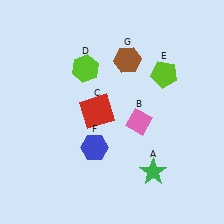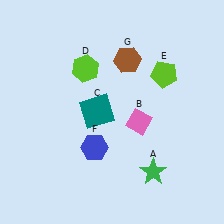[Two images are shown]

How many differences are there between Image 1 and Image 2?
There is 1 difference between the two images.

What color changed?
The square (C) changed from red in Image 1 to teal in Image 2.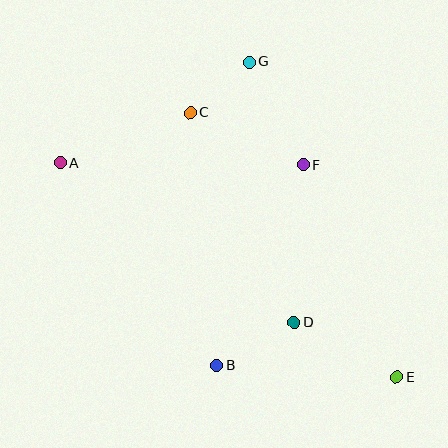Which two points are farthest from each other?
Points A and E are farthest from each other.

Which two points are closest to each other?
Points C and G are closest to each other.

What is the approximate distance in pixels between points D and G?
The distance between D and G is approximately 264 pixels.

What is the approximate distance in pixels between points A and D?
The distance between A and D is approximately 283 pixels.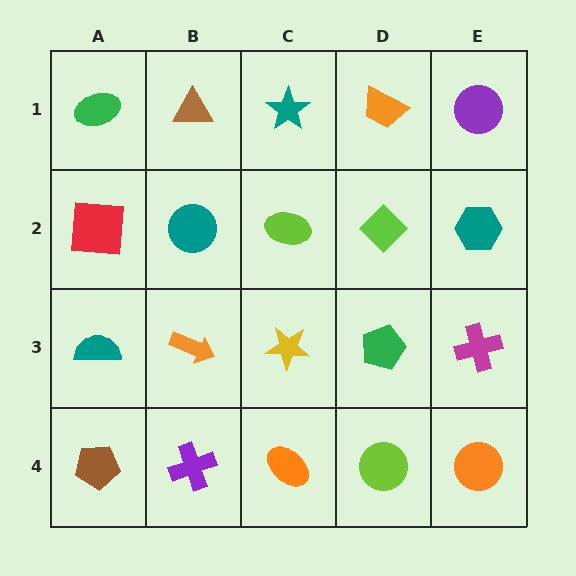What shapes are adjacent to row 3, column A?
A red square (row 2, column A), a brown pentagon (row 4, column A), an orange arrow (row 3, column B).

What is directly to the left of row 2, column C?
A teal circle.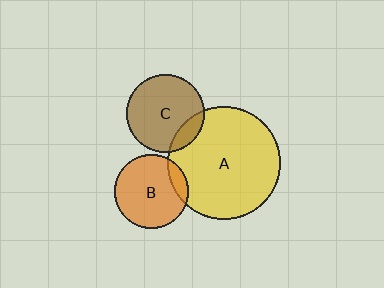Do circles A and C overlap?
Yes.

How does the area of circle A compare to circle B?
Approximately 2.3 times.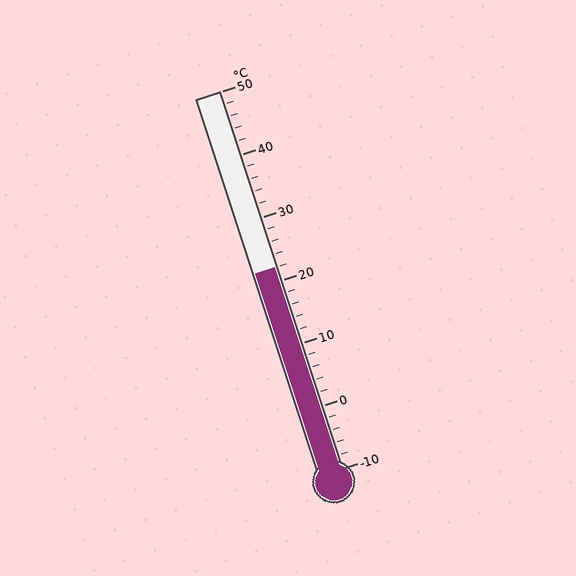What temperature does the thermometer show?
The thermometer shows approximately 22°C.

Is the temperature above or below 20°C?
The temperature is above 20°C.